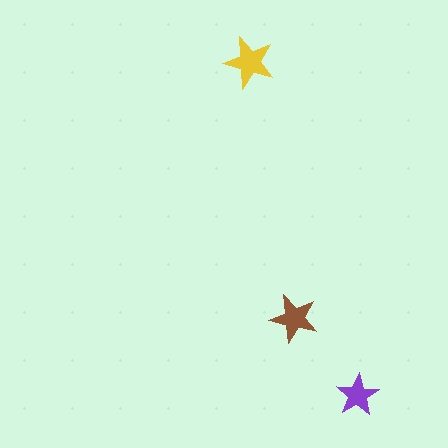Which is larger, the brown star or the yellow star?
The yellow one.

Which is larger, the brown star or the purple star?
The brown one.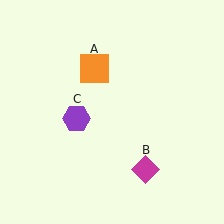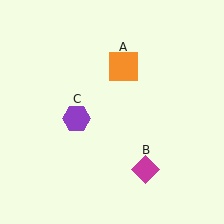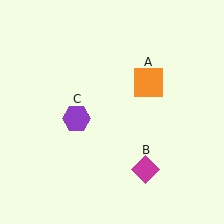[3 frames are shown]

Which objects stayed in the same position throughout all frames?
Magenta diamond (object B) and purple hexagon (object C) remained stationary.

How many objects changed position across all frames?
1 object changed position: orange square (object A).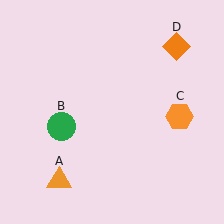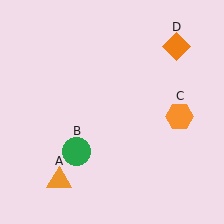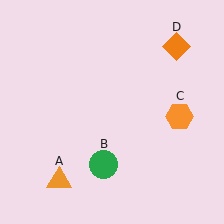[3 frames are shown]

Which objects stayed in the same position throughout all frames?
Orange triangle (object A) and orange hexagon (object C) and orange diamond (object D) remained stationary.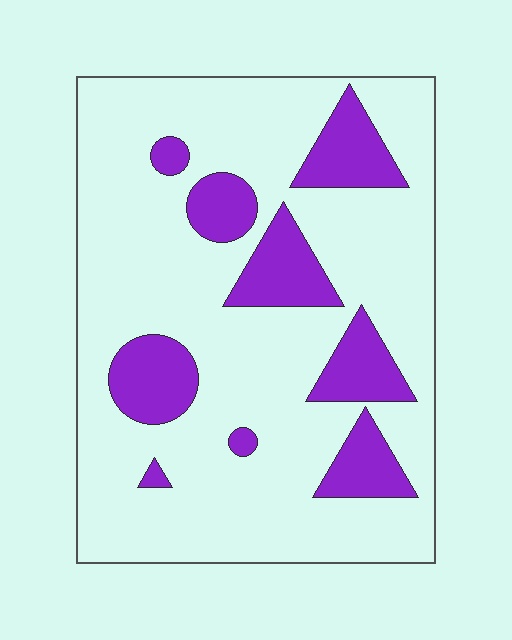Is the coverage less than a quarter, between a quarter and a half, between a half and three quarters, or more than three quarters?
Less than a quarter.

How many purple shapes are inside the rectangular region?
9.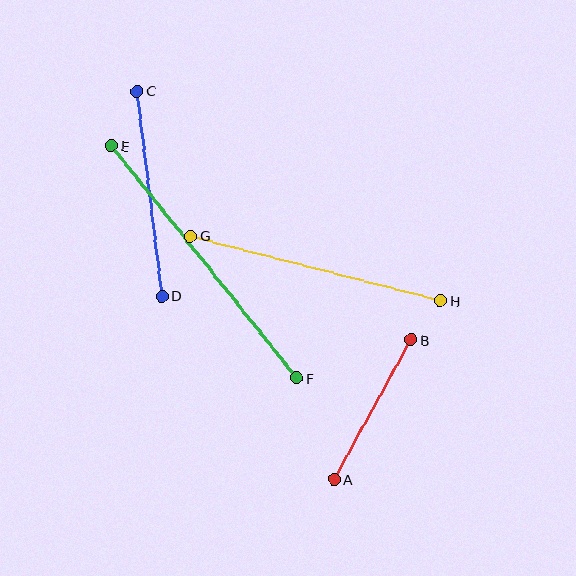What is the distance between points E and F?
The distance is approximately 298 pixels.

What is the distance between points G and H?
The distance is approximately 258 pixels.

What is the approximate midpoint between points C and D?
The midpoint is at approximately (150, 194) pixels.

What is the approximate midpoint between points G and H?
The midpoint is at approximately (315, 268) pixels.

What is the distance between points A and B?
The distance is approximately 159 pixels.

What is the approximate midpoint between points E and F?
The midpoint is at approximately (204, 262) pixels.